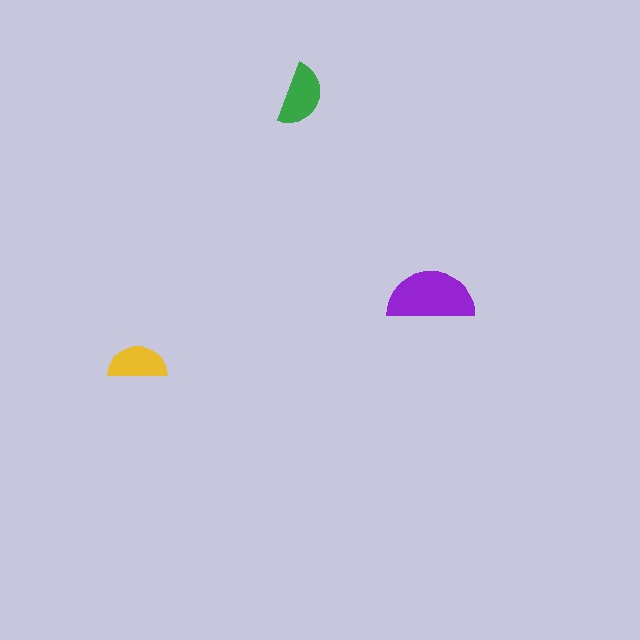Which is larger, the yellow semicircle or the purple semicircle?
The purple one.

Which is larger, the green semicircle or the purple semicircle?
The purple one.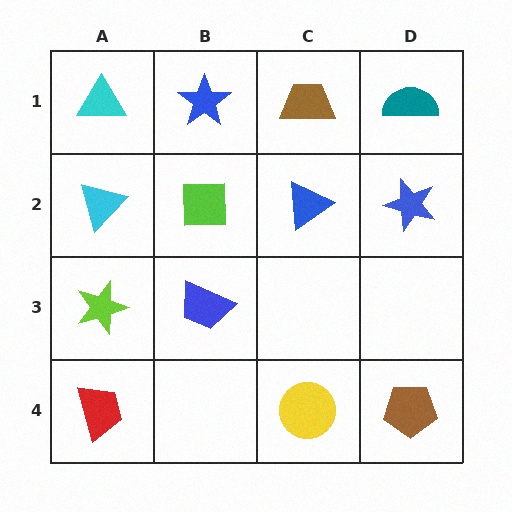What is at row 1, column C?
A brown trapezoid.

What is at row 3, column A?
A lime star.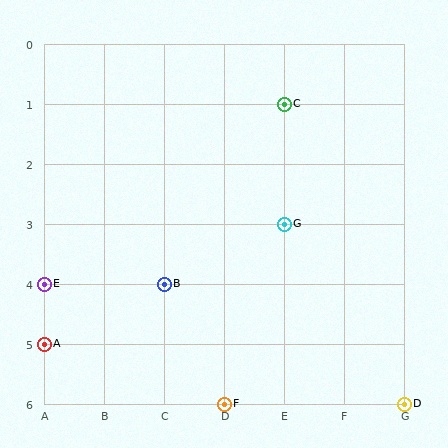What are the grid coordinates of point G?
Point G is at grid coordinates (E, 3).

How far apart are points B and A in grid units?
Points B and A are 2 columns and 1 row apart (about 2.2 grid units diagonally).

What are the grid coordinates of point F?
Point F is at grid coordinates (D, 6).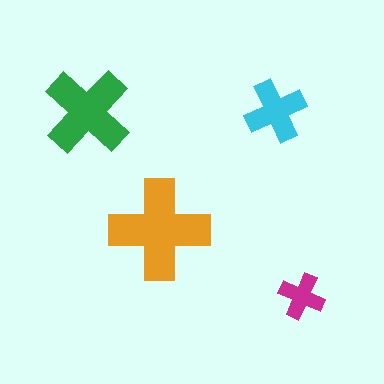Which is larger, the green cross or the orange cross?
The orange one.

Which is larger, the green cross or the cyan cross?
The green one.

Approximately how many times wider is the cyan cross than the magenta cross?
About 1.5 times wider.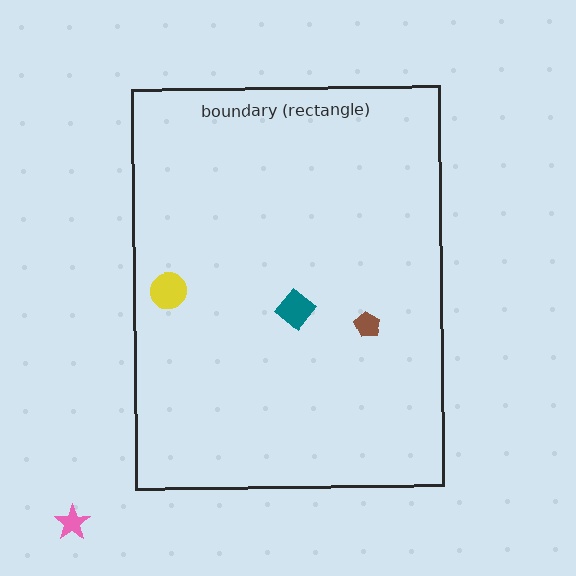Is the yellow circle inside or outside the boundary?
Inside.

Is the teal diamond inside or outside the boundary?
Inside.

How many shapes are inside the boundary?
3 inside, 1 outside.